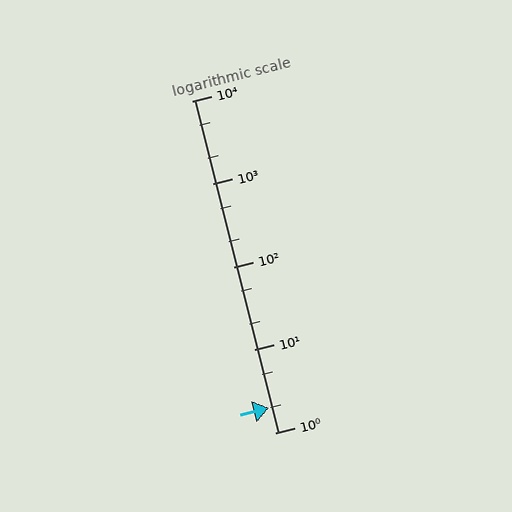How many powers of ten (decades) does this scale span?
The scale spans 4 decades, from 1 to 10000.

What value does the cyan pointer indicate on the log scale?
The pointer indicates approximately 2.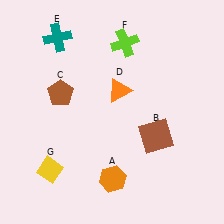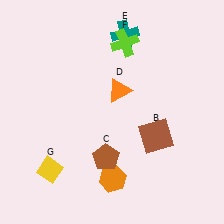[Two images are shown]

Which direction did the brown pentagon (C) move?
The brown pentagon (C) moved down.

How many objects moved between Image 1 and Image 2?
2 objects moved between the two images.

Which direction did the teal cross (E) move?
The teal cross (E) moved right.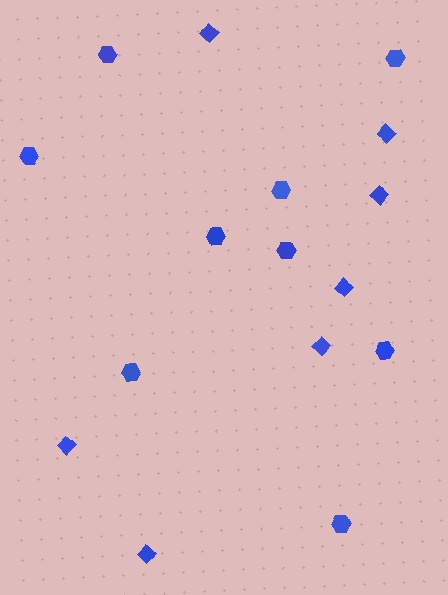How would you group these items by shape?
There are 2 groups: one group of hexagons (9) and one group of diamonds (7).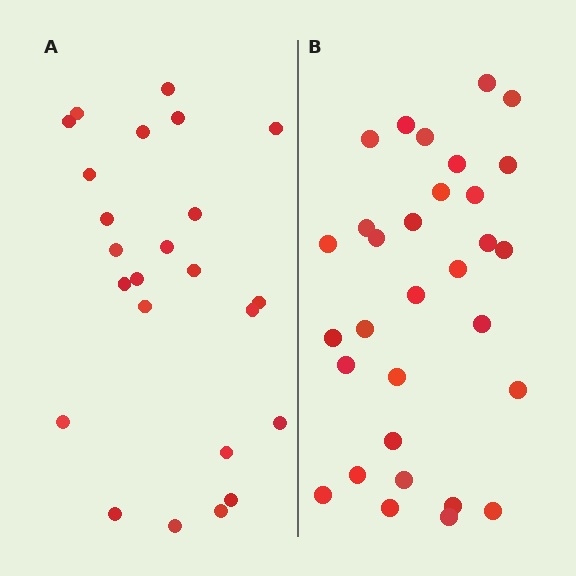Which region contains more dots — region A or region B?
Region B (the right region) has more dots.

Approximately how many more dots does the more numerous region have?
Region B has roughly 8 or so more dots than region A.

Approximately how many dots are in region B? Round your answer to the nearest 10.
About 30 dots. (The exact count is 31, which rounds to 30.)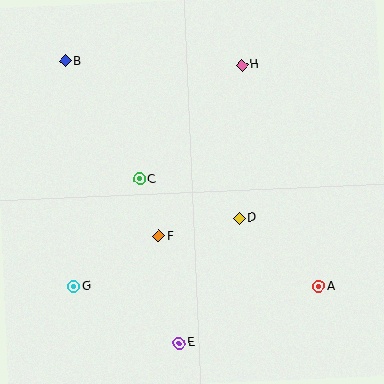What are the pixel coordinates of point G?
Point G is at (73, 287).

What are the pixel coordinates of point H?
Point H is at (242, 65).